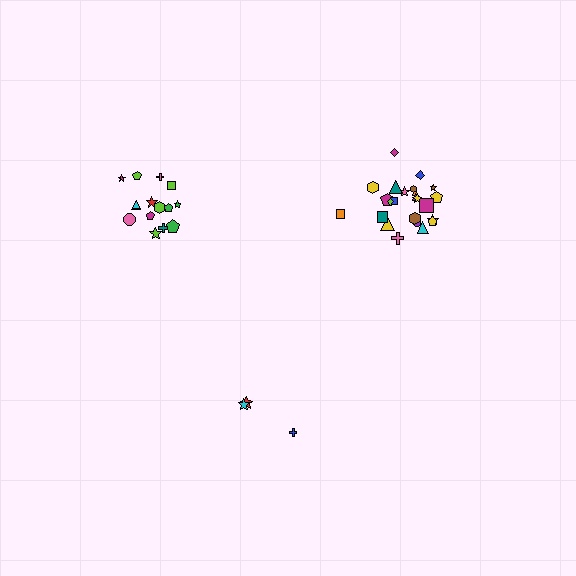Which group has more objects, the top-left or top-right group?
The top-right group.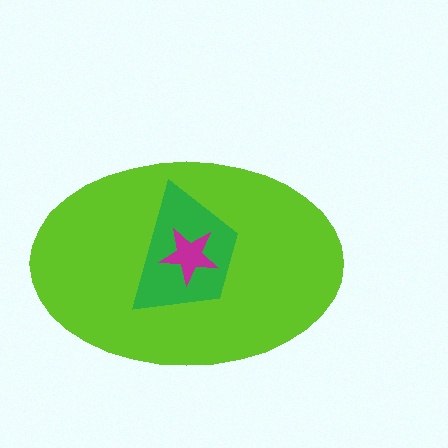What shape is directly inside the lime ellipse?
The green trapezoid.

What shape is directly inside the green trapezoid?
The magenta star.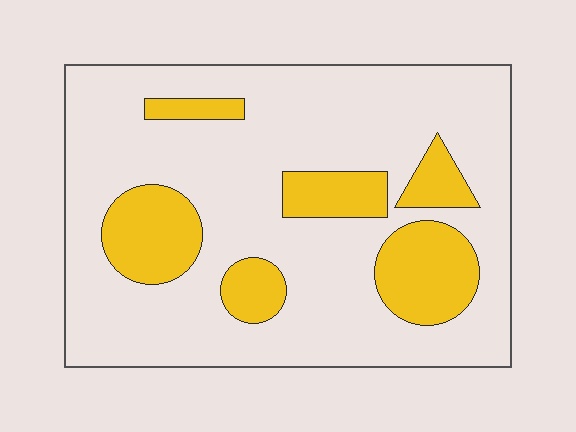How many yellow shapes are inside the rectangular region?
6.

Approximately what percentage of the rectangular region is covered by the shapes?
Approximately 25%.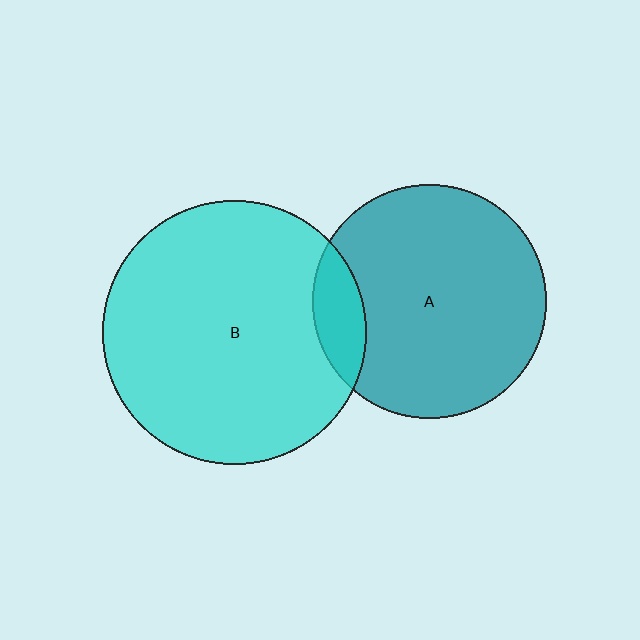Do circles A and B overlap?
Yes.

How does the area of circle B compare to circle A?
Approximately 1.3 times.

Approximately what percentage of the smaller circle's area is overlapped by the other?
Approximately 15%.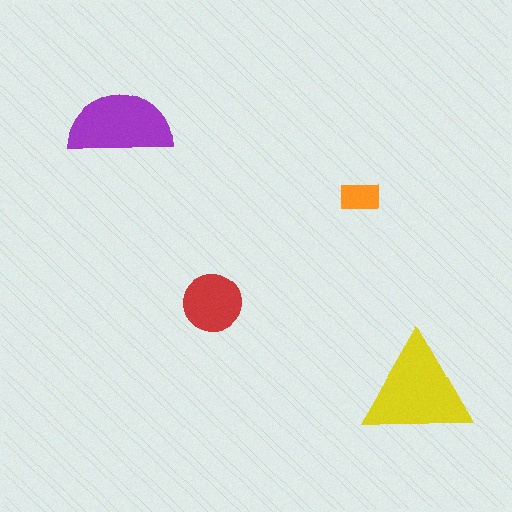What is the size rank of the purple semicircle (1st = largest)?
2nd.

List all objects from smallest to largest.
The orange rectangle, the red circle, the purple semicircle, the yellow triangle.